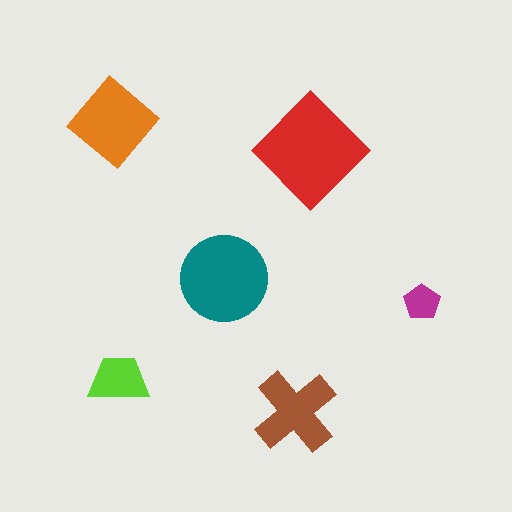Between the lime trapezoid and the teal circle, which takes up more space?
The teal circle.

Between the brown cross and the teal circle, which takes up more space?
The teal circle.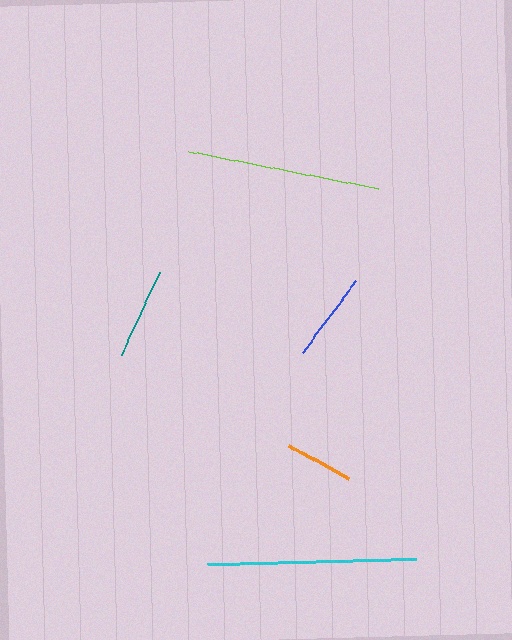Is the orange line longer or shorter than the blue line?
The blue line is longer than the orange line.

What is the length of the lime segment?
The lime segment is approximately 193 pixels long.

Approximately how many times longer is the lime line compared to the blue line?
The lime line is approximately 2.2 times the length of the blue line.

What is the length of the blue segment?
The blue segment is approximately 88 pixels long.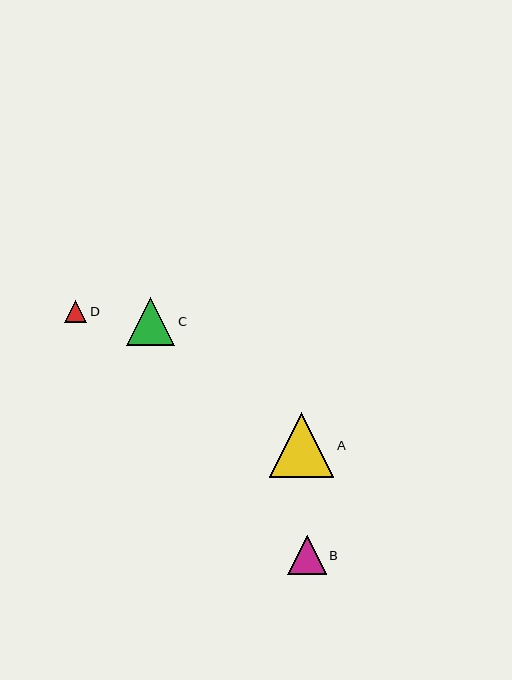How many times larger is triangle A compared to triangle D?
Triangle A is approximately 2.9 times the size of triangle D.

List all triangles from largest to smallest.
From largest to smallest: A, C, B, D.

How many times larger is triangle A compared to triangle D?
Triangle A is approximately 2.9 times the size of triangle D.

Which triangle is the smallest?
Triangle D is the smallest with a size of approximately 22 pixels.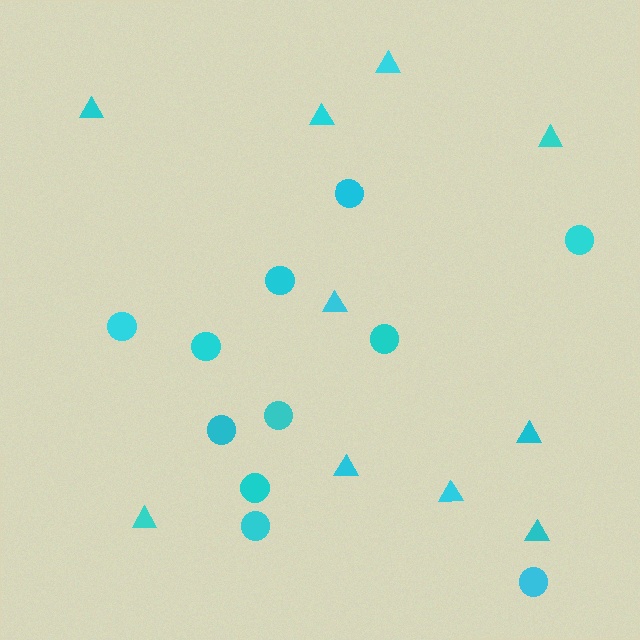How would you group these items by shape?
There are 2 groups: one group of circles (11) and one group of triangles (10).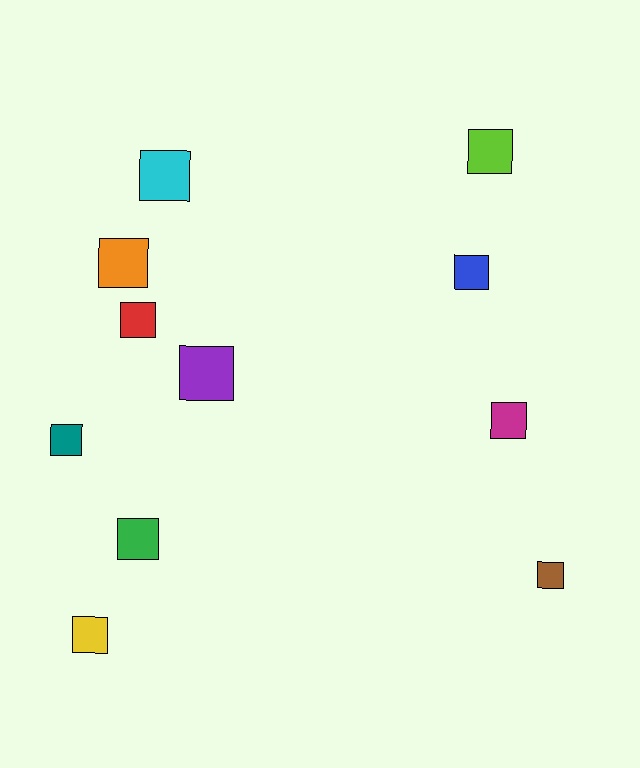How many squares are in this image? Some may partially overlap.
There are 11 squares.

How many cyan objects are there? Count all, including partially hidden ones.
There is 1 cyan object.